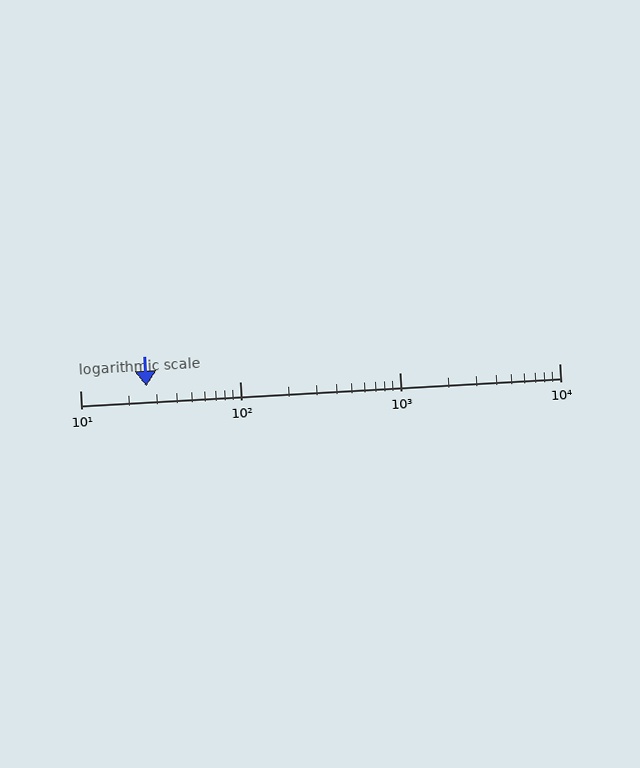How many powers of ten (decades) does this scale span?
The scale spans 3 decades, from 10 to 10000.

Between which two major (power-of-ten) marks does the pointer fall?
The pointer is between 10 and 100.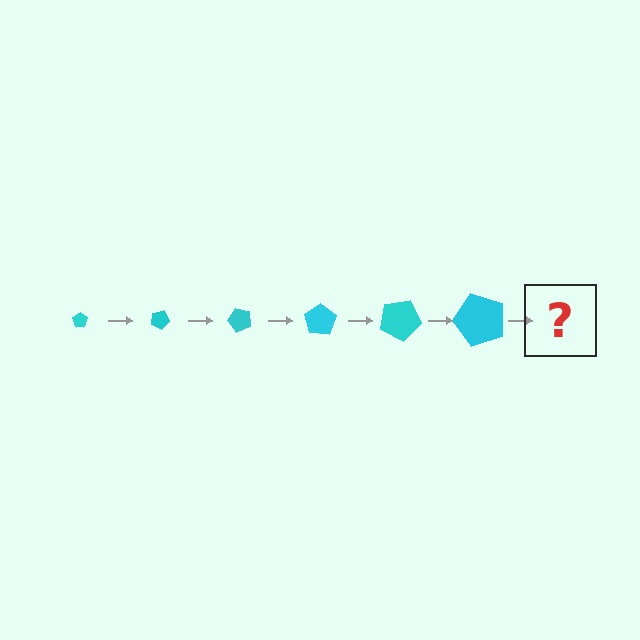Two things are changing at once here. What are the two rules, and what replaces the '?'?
The two rules are that the pentagon grows larger each step and it rotates 25 degrees each step. The '?' should be a pentagon, larger than the previous one and rotated 150 degrees from the start.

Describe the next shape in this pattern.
It should be a pentagon, larger than the previous one and rotated 150 degrees from the start.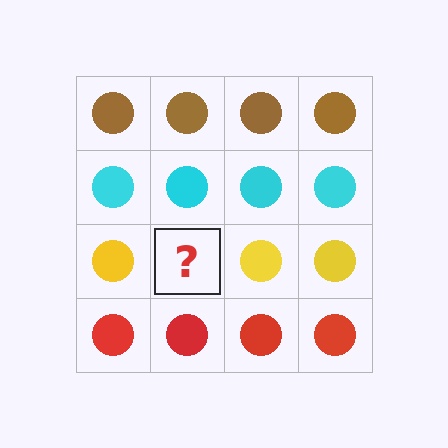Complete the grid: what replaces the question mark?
The question mark should be replaced with a yellow circle.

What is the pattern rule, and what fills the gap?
The rule is that each row has a consistent color. The gap should be filled with a yellow circle.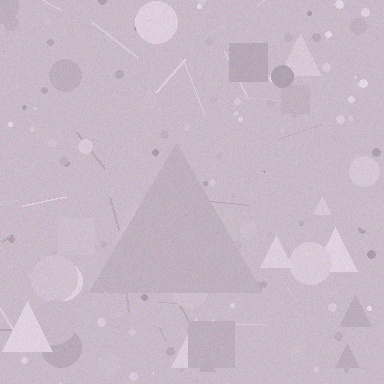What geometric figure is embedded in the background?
A triangle is embedded in the background.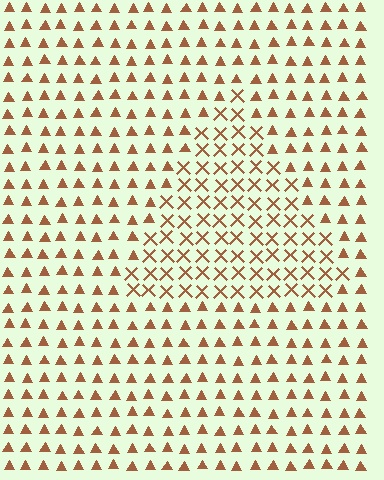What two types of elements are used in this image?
The image uses X marks inside the triangle region and triangles outside it.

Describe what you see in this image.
The image is filled with small brown elements arranged in a uniform grid. A triangle-shaped region contains X marks, while the surrounding area contains triangles. The boundary is defined purely by the change in element shape.